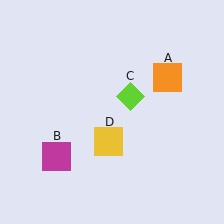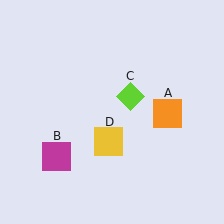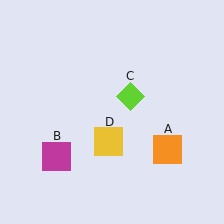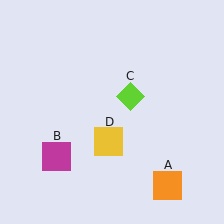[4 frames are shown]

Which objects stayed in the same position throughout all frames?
Magenta square (object B) and lime diamond (object C) and yellow square (object D) remained stationary.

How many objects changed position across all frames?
1 object changed position: orange square (object A).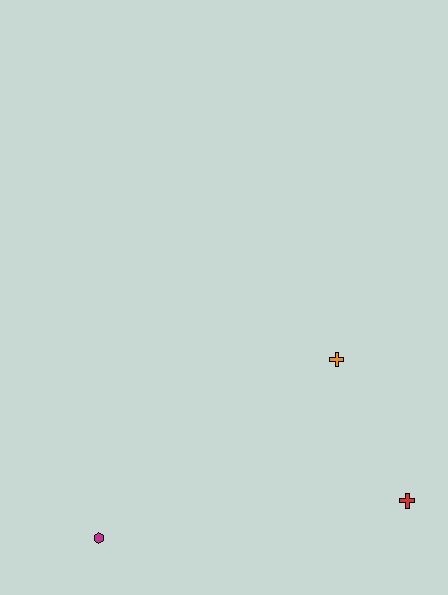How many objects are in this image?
There are 3 objects.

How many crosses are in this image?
There are 2 crosses.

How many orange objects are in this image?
There is 1 orange object.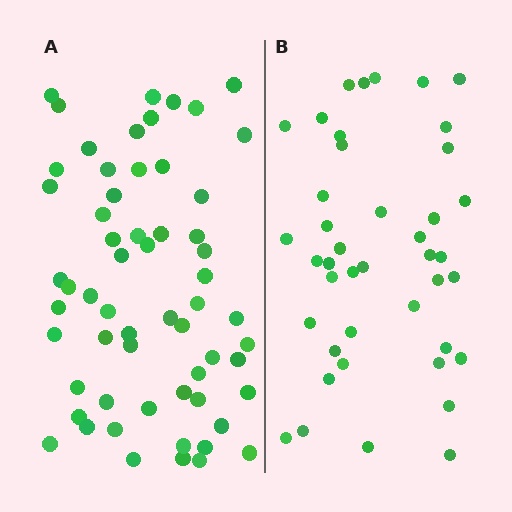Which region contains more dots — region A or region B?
Region A (the left region) has more dots.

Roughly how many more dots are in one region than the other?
Region A has approximately 20 more dots than region B.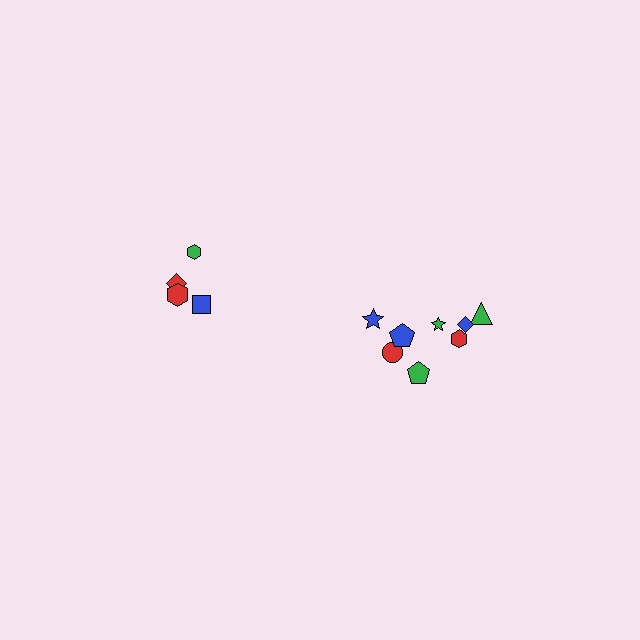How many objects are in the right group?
There are 8 objects.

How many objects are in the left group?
There are 4 objects.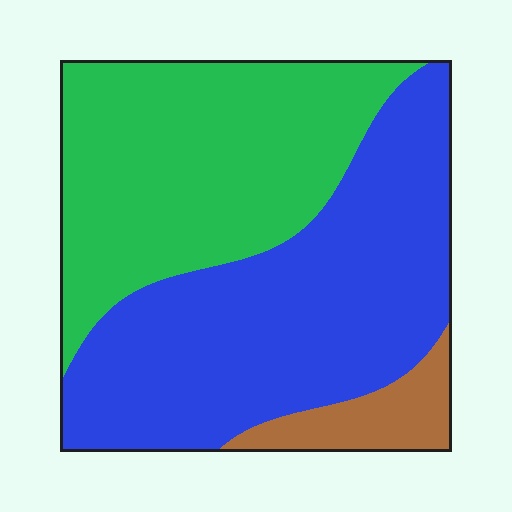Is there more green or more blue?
Blue.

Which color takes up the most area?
Blue, at roughly 50%.